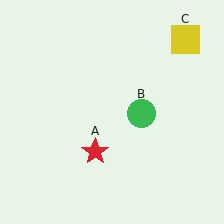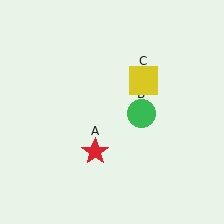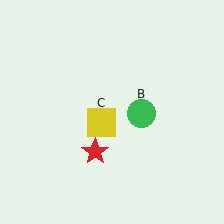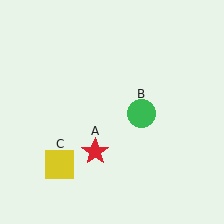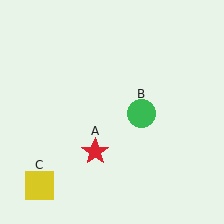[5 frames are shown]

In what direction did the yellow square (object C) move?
The yellow square (object C) moved down and to the left.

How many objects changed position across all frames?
1 object changed position: yellow square (object C).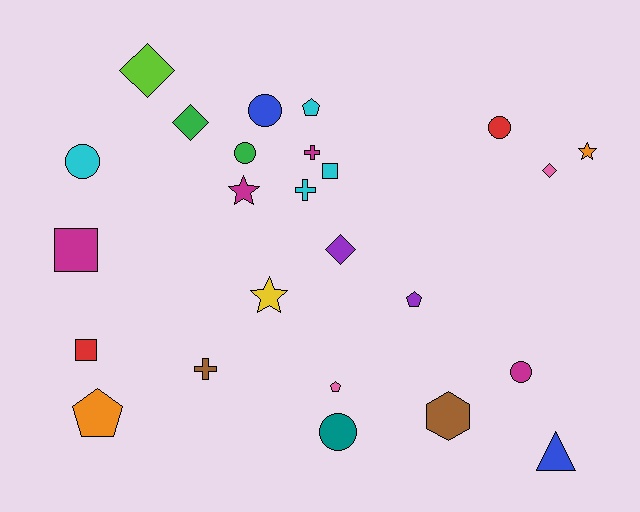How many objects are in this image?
There are 25 objects.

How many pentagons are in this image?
There are 4 pentagons.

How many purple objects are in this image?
There are 2 purple objects.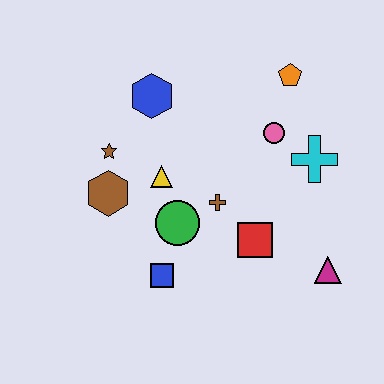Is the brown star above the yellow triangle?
Yes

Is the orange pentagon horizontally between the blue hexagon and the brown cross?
No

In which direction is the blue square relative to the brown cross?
The blue square is below the brown cross.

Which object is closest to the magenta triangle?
The red square is closest to the magenta triangle.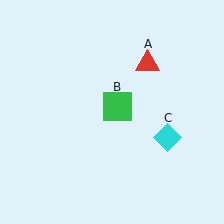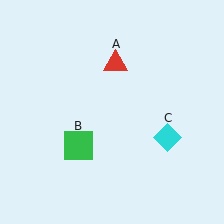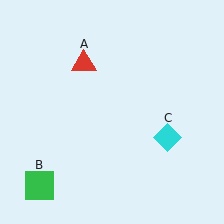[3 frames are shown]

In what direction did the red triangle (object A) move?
The red triangle (object A) moved left.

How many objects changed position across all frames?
2 objects changed position: red triangle (object A), green square (object B).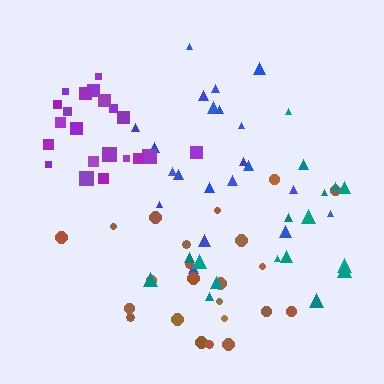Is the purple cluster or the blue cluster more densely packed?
Purple.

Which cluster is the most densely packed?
Purple.